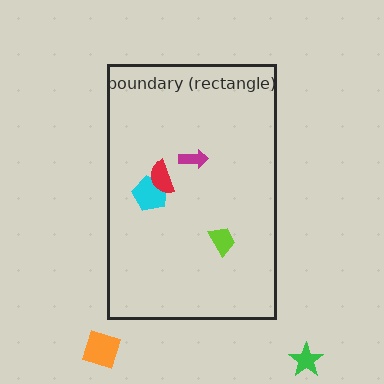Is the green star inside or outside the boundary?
Outside.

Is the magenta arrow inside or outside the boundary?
Inside.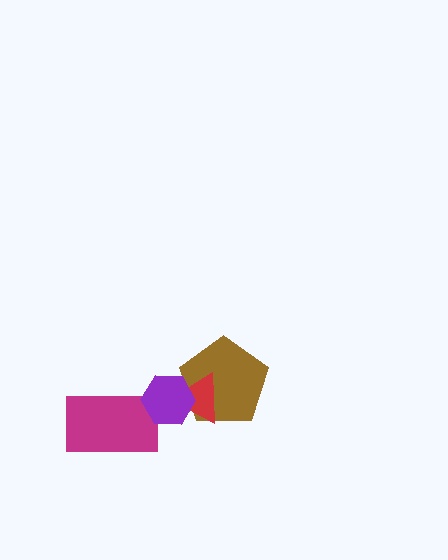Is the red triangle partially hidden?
Yes, it is partially covered by another shape.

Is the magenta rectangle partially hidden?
Yes, it is partially covered by another shape.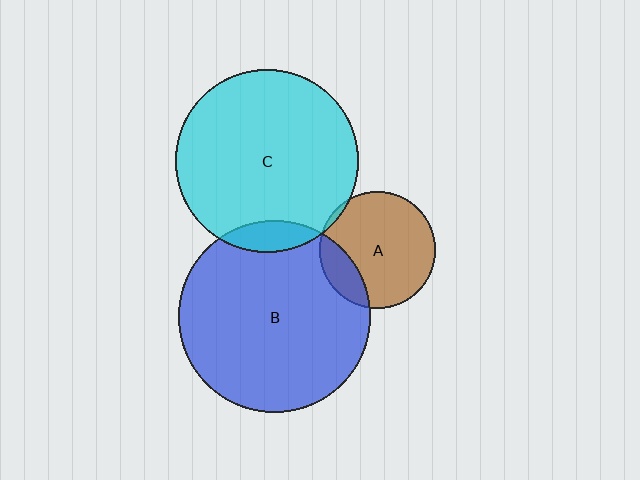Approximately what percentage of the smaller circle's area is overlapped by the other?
Approximately 20%.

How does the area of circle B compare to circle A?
Approximately 2.7 times.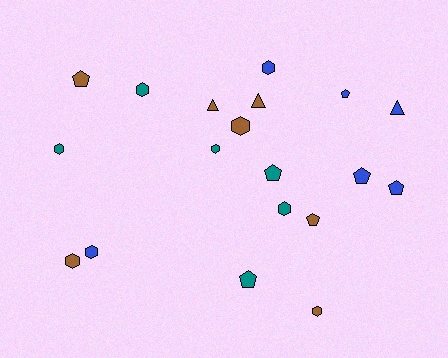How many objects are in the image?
There are 19 objects.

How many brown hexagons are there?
There are 3 brown hexagons.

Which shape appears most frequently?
Hexagon, with 9 objects.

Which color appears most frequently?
Brown, with 7 objects.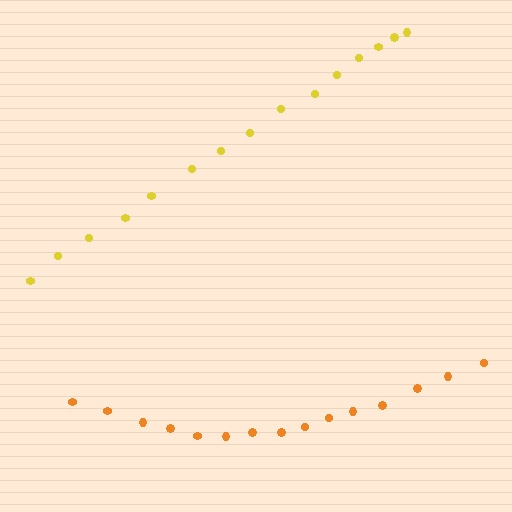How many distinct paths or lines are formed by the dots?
There are 2 distinct paths.